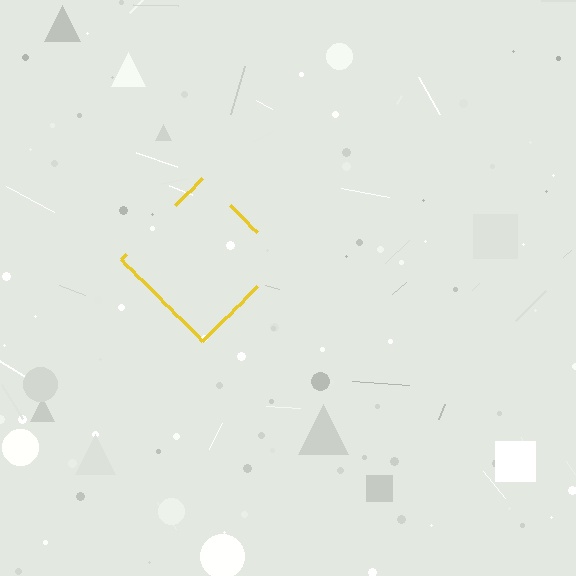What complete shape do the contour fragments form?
The contour fragments form a diamond.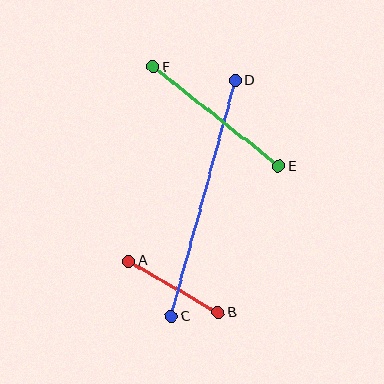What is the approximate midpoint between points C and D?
The midpoint is at approximately (203, 198) pixels.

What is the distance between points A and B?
The distance is approximately 103 pixels.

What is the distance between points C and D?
The distance is approximately 244 pixels.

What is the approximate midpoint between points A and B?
The midpoint is at approximately (173, 287) pixels.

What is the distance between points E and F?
The distance is approximately 161 pixels.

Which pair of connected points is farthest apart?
Points C and D are farthest apart.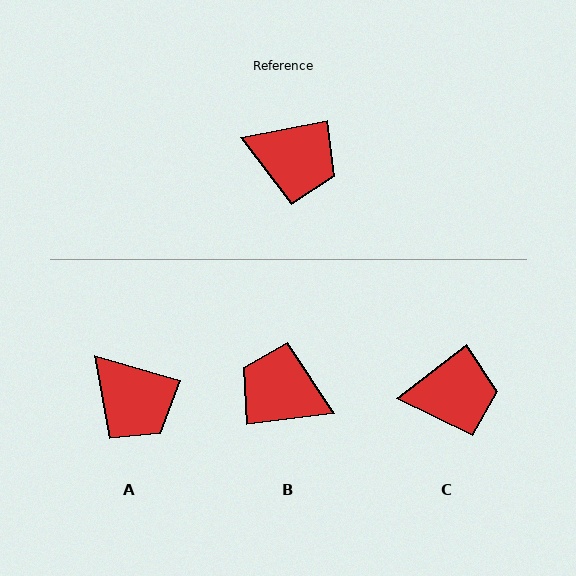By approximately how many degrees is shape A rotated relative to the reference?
Approximately 27 degrees clockwise.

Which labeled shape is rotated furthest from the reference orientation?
B, about 176 degrees away.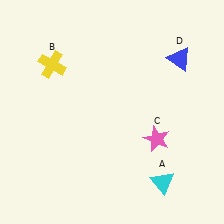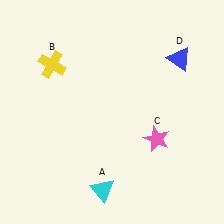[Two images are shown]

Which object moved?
The cyan triangle (A) moved left.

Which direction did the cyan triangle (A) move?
The cyan triangle (A) moved left.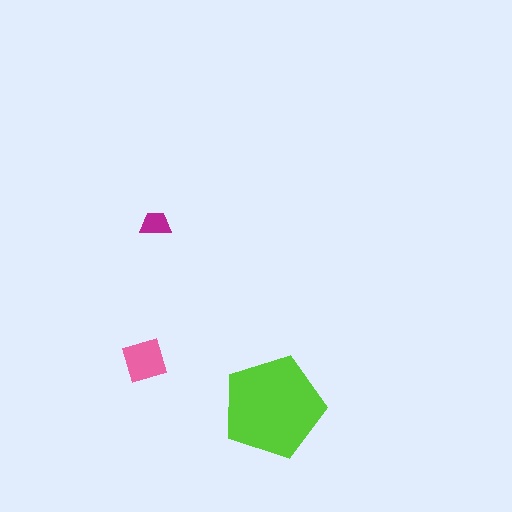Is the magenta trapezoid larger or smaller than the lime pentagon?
Smaller.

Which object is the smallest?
The magenta trapezoid.